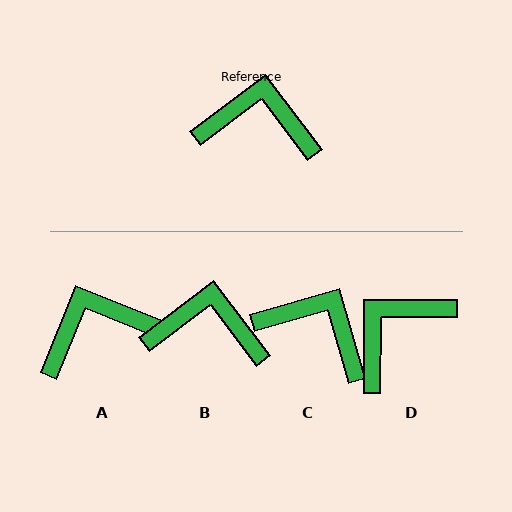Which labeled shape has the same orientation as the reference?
B.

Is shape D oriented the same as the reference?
No, it is off by about 53 degrees.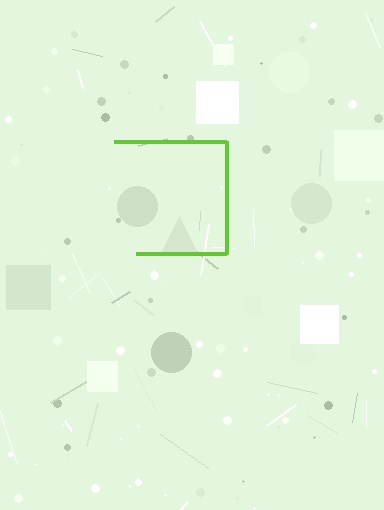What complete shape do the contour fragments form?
The contour fragments form a square.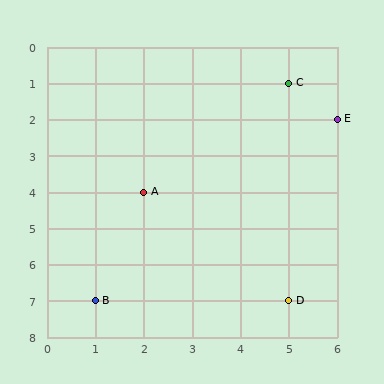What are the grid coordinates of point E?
Point E is at grid coordinates (6, 2).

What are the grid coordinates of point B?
Point B is at grid coordinates (1, 7).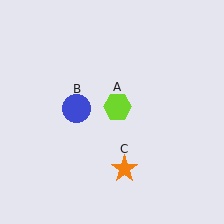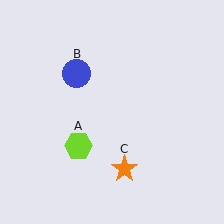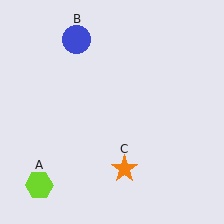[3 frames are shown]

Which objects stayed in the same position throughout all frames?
Orange star (object C) remained stationary.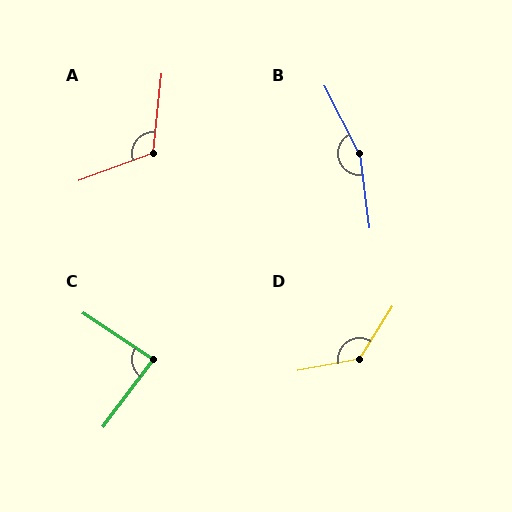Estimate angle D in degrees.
Approximately 133 degrees.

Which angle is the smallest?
C, at approximately 86 degrees.